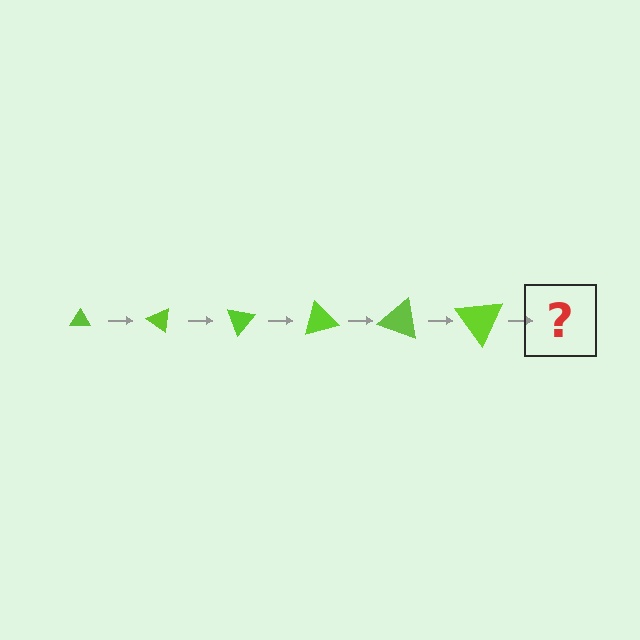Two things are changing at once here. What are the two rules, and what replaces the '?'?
The two rules are that the triangle grows larger each step and it rotates 35 degrees each step. The '?' should be a triangle, larger than the previous one and rotated 210 degrees from the start.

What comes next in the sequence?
The next element should be a triangle, larger than the previous one and rotated 210 degrees from the start.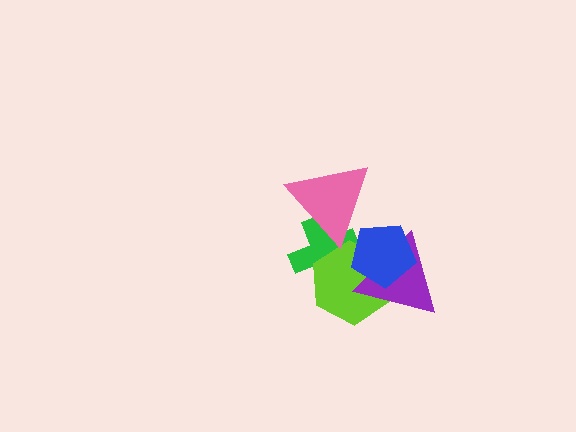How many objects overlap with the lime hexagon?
3 objects overlap with the lime hexagon.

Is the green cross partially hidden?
Yes, it is partially covered by another shape.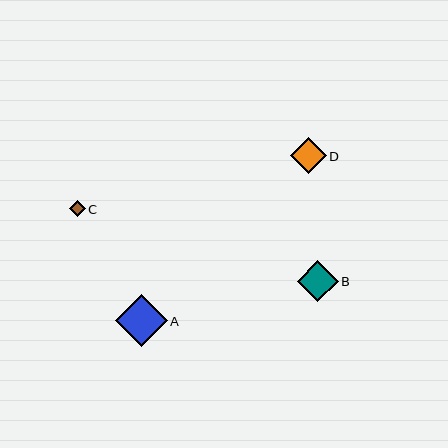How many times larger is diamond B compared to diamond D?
Diamond B is approximately 1.1 times the size of diamond D.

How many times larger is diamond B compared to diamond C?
Diamond B is approximately 2.6 times the size of diamond C.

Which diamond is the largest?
Diamond A is the largest with a size of approximately 52 pixels.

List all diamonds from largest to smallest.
From largest to smallest: A, B, D, C.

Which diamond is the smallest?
Diamond C is the smallest with a size of approximately 16 pixels.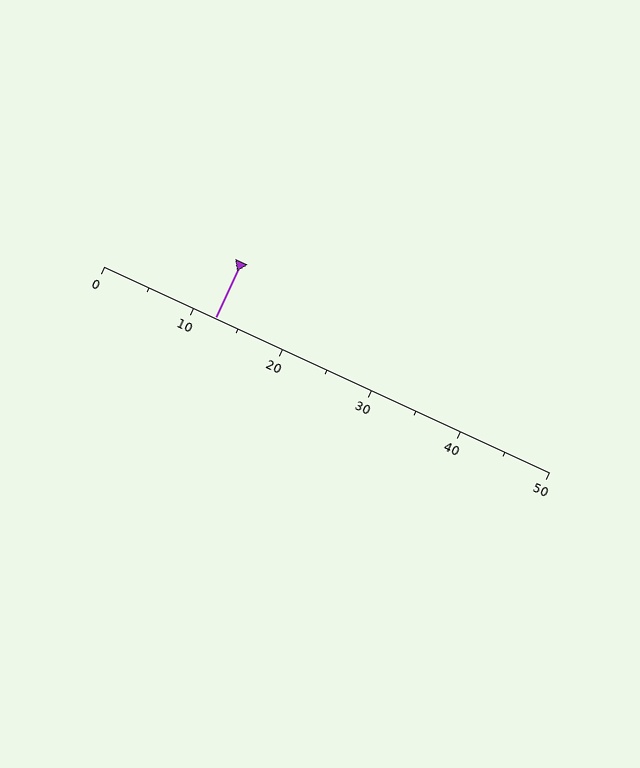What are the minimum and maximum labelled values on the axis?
The axis runs from 0 to 50.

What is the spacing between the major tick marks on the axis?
The major ticks are spaced 10 apart.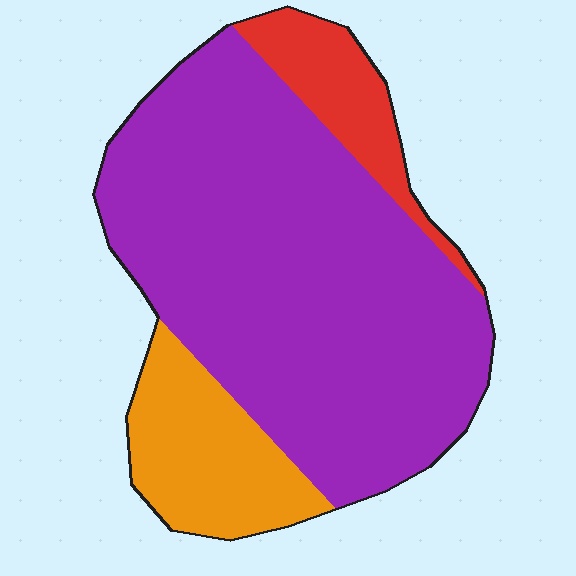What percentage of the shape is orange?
Orange covers about 15% of the shape.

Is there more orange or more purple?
Purple.